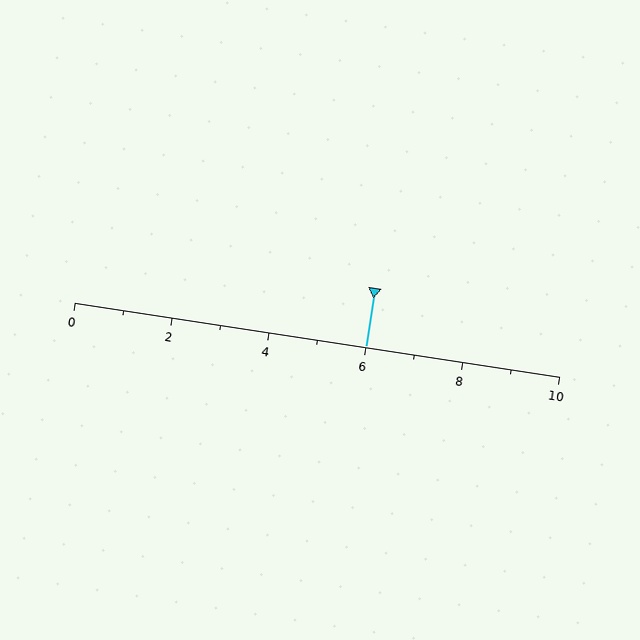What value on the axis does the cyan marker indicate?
The marker indicates approximately 6.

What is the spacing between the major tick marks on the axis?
The major ticks are spaced 2 apart.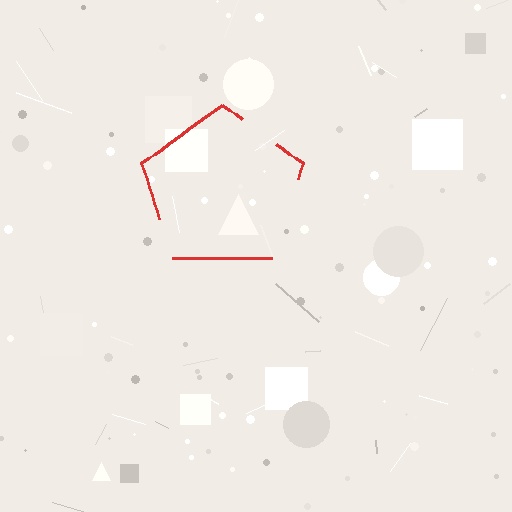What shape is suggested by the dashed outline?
The dashed outline suggests a pentagon.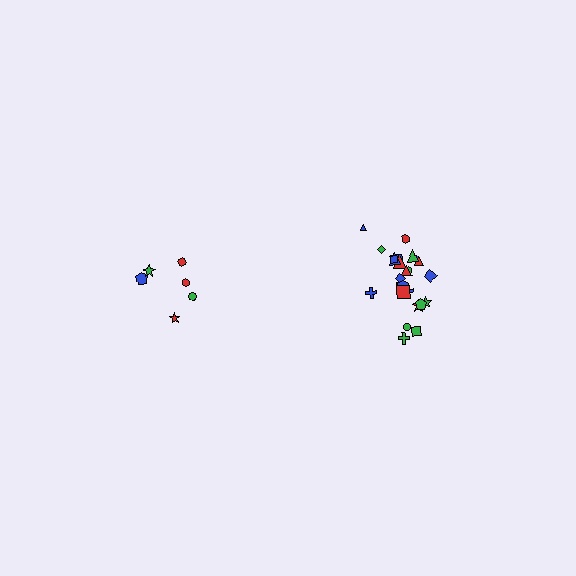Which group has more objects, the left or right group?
The right group.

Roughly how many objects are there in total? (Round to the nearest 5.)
Roughly 30 objects in total.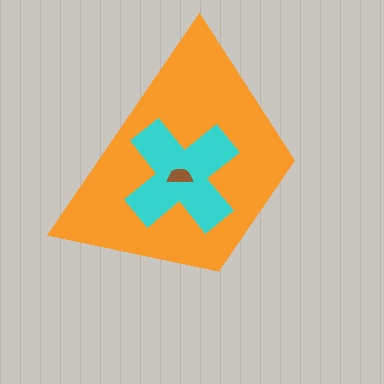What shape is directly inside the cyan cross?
The brown semicircle.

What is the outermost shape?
The orange trapezoid.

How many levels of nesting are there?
3.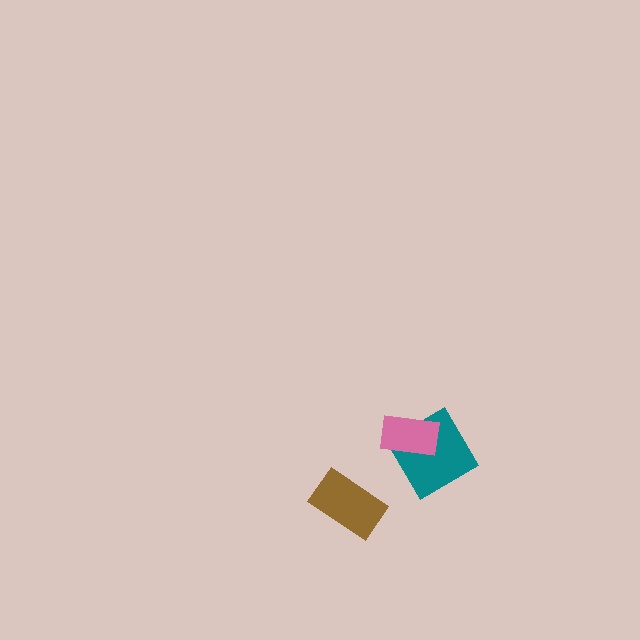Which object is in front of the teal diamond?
The pink rectangle is in front of the teal diamond.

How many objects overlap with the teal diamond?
1 object overlaps with the teal diamond.